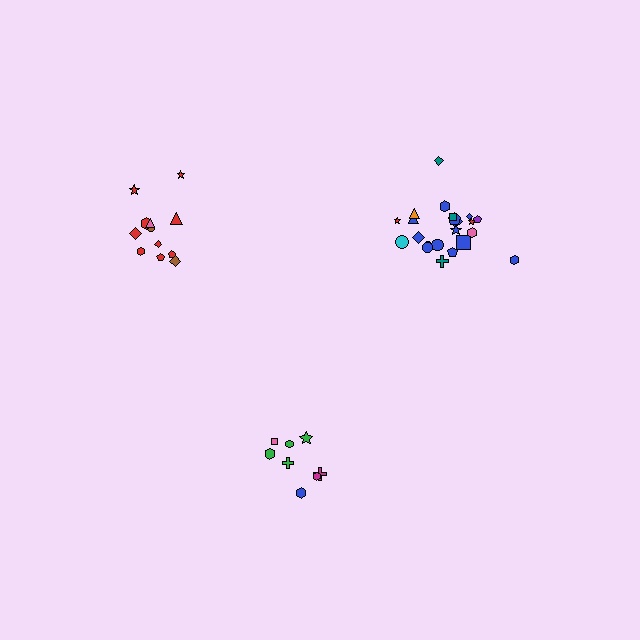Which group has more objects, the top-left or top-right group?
The top-right group.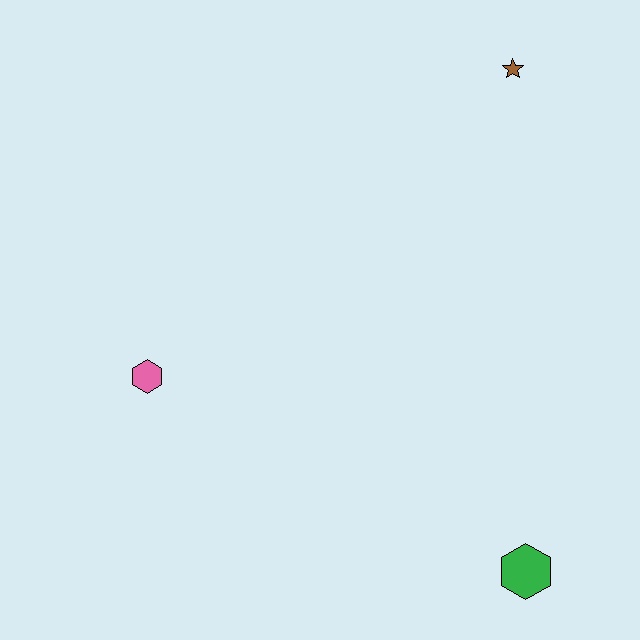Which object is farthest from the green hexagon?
The brown star is farthest from the green hexagon.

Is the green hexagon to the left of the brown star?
No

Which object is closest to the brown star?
The pink hexagon is closest to the brown star.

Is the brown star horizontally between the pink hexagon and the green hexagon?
Yes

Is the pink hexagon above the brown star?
No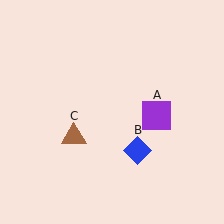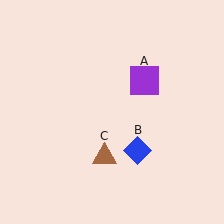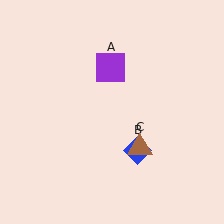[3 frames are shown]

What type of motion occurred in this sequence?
The purple square (object A), brown triangle (object C) rotated counterclockwise around the center of the scene.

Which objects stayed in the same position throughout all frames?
Blue diamond (object B) remained stationary.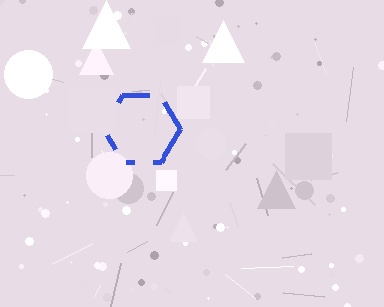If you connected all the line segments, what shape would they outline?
They would outline a hexagon.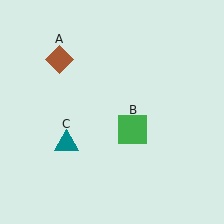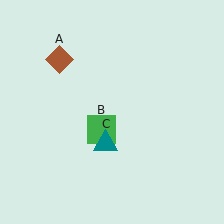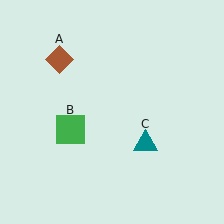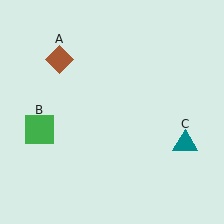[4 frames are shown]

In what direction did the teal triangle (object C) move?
The teal triangle (object C) moved right.